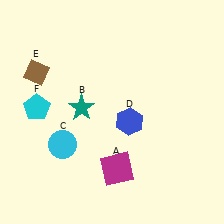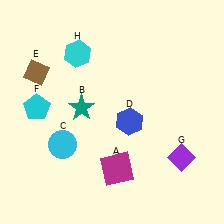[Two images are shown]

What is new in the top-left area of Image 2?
A cyan hexagon (H) was added in the top-left area of Image 2.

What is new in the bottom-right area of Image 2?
A purple diamond (G) was added in the bottom-right area of Image 2.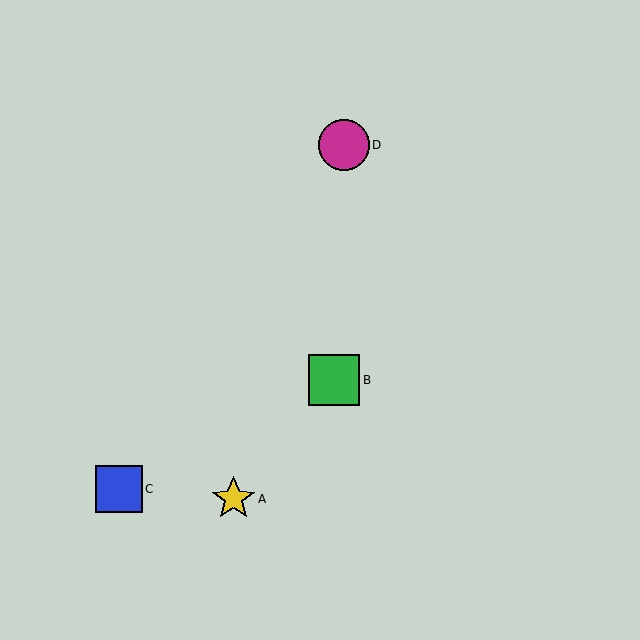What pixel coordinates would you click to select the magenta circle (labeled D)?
Click at (344, 145) to select the magenta circle D.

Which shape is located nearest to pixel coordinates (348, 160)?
The magenta circle (labeled D) at (344, 145) is nearest to that location.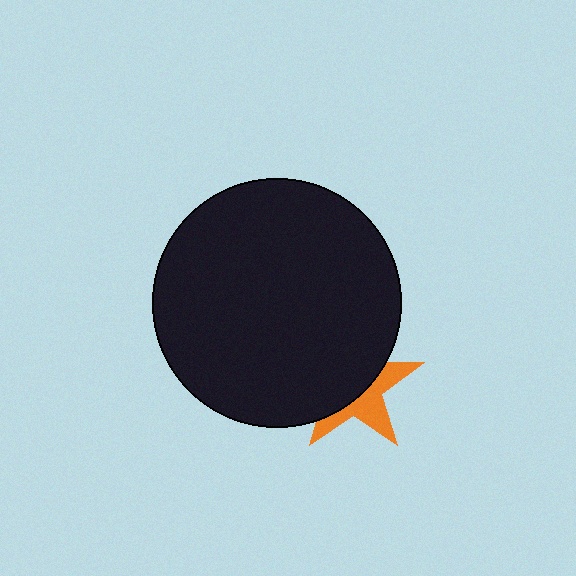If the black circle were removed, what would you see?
You would see the complete orange star.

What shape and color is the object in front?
The object in front is a black circle.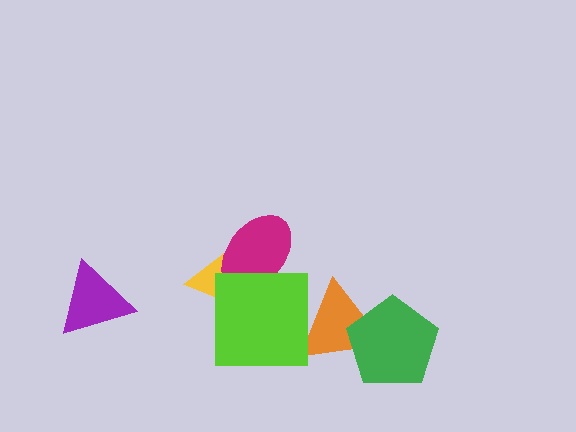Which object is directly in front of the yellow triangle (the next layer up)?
The magenta ellipse is directly in front of the yellow triangle.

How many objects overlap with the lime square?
3 objects overlap with the lime square.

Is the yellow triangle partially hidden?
Yes, it is partially covered by another shape.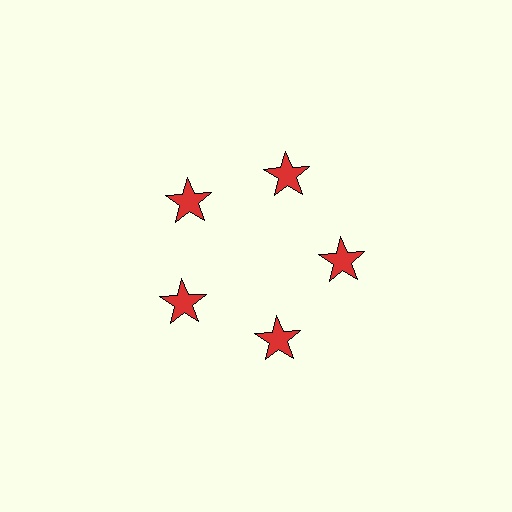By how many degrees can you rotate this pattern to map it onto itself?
The pattern maps onto itself every 72 degrees of rotation.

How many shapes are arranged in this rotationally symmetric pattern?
There are 5 shapes, arranged in 5 groups of 1.